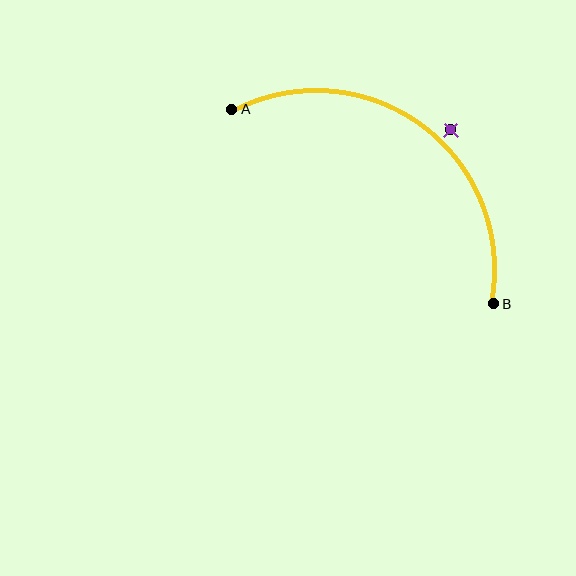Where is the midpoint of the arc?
The arc midpoint is the point on the curve farthest from the straight line joining A and B. It sits above and to the right of that line.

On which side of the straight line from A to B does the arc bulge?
The arc bulges above and to the right of the straight line connecting A and B.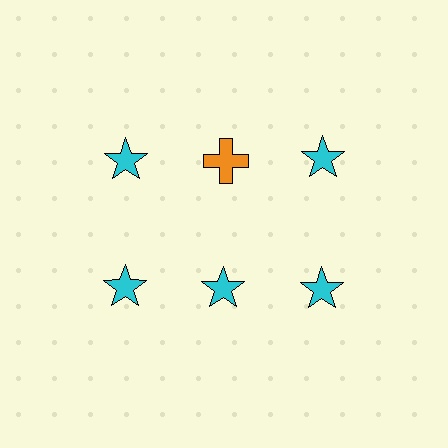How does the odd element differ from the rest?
It differs in both color (orange instead of cyan) and shape (cross instead of star).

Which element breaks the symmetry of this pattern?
The orange cross in the top row, second from left column breaks the symmetry. All other shapes are cyan stars.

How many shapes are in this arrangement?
There are 6 shapes arranged in a grid pattern.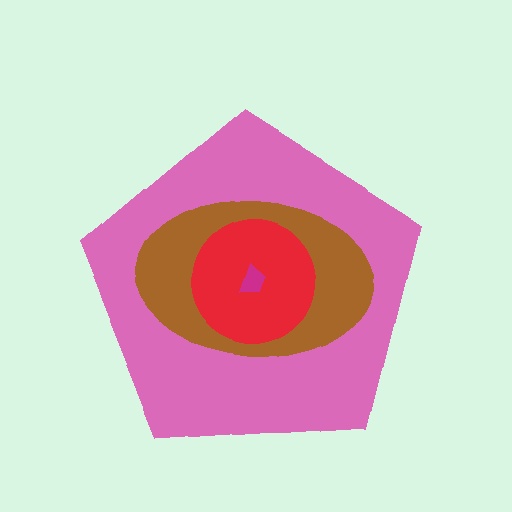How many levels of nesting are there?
4.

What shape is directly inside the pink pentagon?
The brown ellipse.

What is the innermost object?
The magenta trapezoid.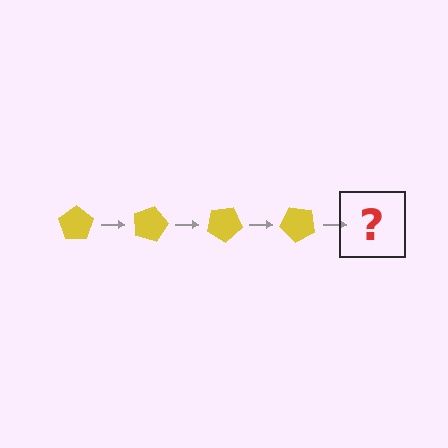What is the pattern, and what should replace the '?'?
The pattern is that the pentagon rotates 15 degrees each step. The '?' should be a yellow pentagon rotated 60 degrees.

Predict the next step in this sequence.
The next step is a yellow pentagon rotated 60 degrees.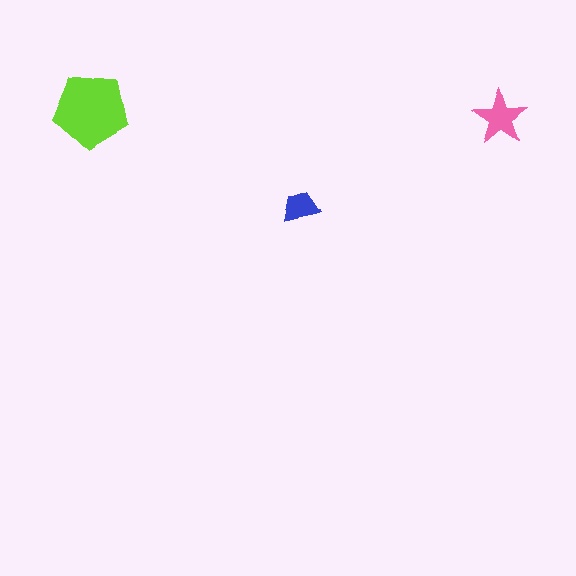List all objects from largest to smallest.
The lime pentagon, the pink star, the blue trapezoid.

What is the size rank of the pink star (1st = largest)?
2nd.